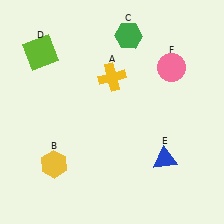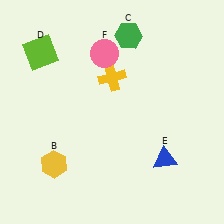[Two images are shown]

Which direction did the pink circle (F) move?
The pink circle (F) moved left.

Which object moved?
The pink circle (F) moved left.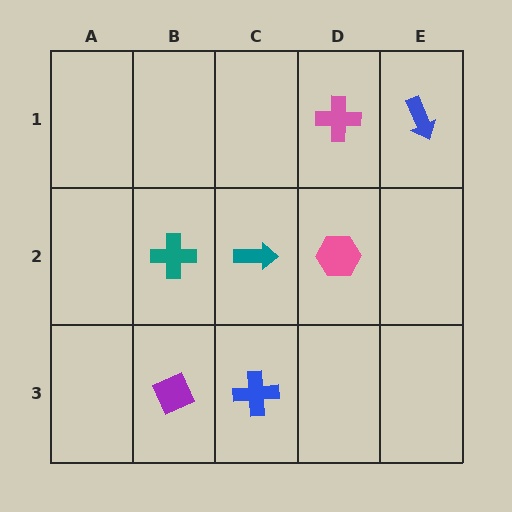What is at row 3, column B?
A purple diamond.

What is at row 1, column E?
A blue arrow.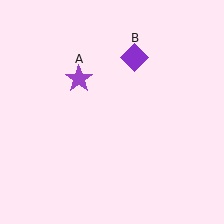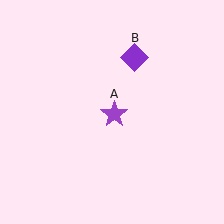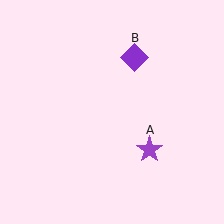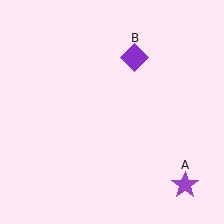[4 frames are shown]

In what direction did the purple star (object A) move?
The purple star (object A) moved down and to the right.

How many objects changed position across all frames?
1 object changed position: purple star (object A).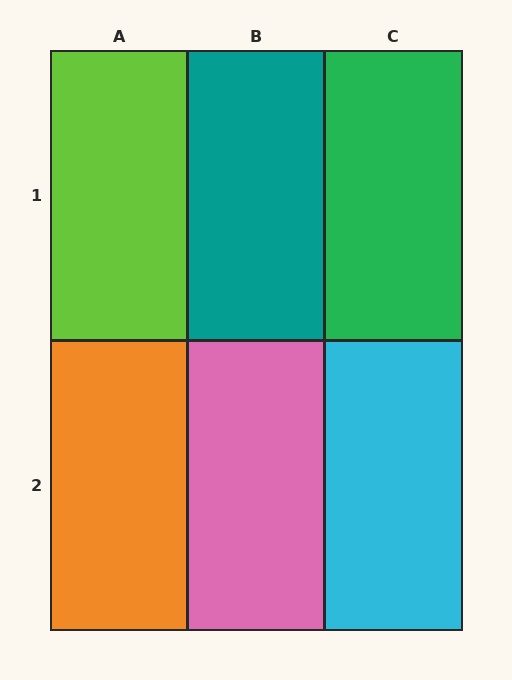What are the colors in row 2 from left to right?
Orange, pink, cyan.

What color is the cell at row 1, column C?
Green.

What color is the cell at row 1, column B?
Teal.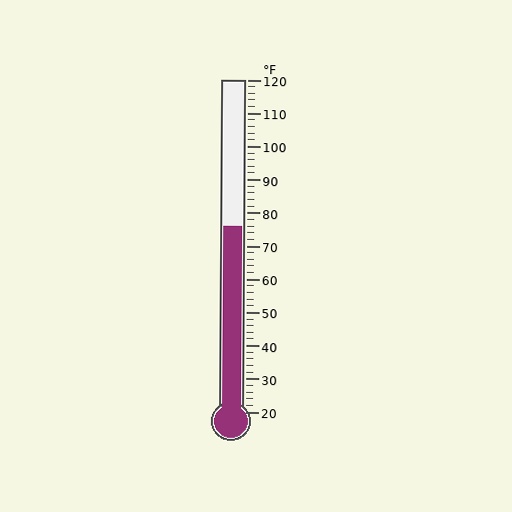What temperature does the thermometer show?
The thermometer shows approximately 76°F.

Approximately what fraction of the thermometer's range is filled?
The thermometer is filled to approximately 55% of its range.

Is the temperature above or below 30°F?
The temperature is above 30°F.